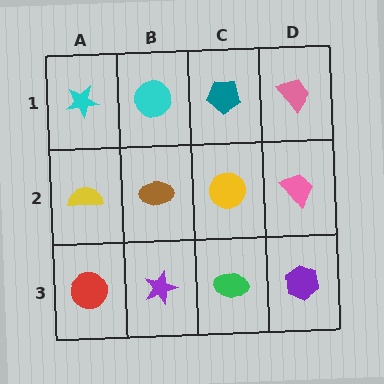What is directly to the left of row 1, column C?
A cyan circle.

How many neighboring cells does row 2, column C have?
4.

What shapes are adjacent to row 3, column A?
A yellow semicircle (row 2, column A), a purple star (row 3, column B).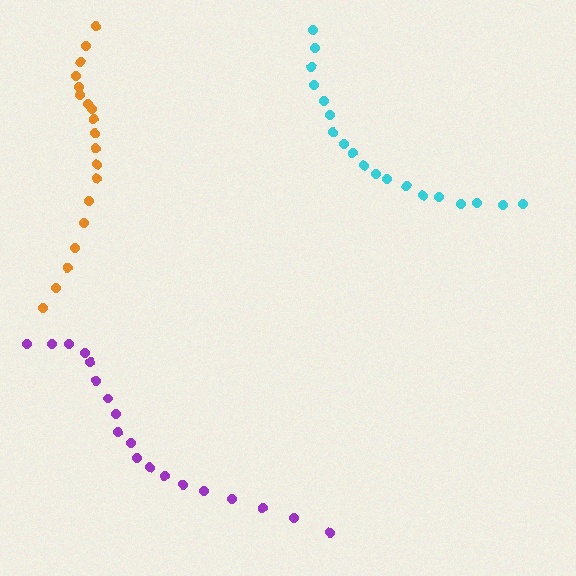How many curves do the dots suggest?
There are 3 distinct paths.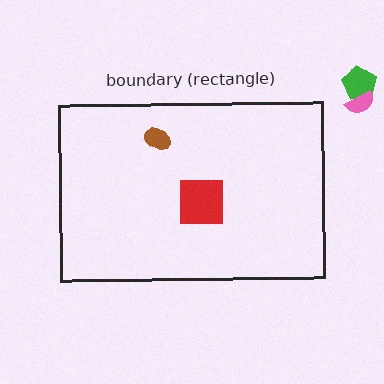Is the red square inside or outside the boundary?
Inside.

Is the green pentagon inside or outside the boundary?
Outside.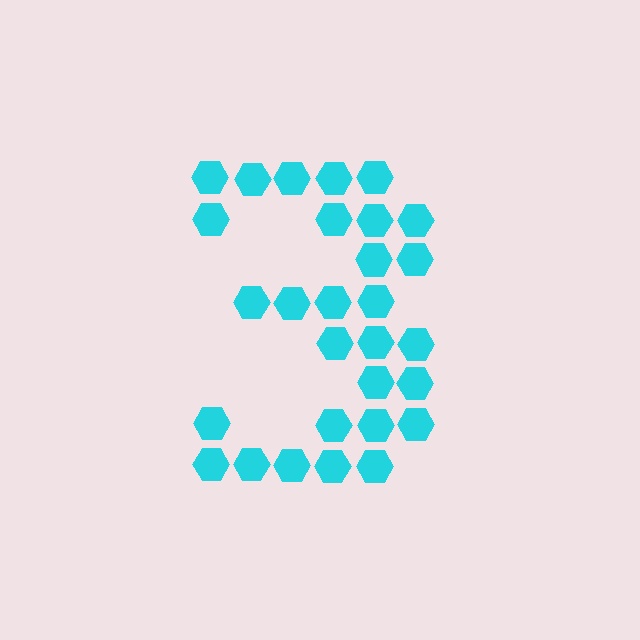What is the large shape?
The large shape is the digit 3.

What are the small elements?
The small elements are hexagons.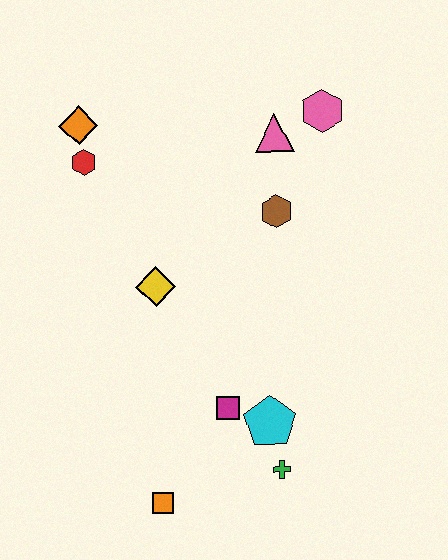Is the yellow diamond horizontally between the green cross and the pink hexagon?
No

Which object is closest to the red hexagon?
The orange diamond is closest to the red hexagon.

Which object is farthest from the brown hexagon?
The orange square is farthest from the brown hexagon.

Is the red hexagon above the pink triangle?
No